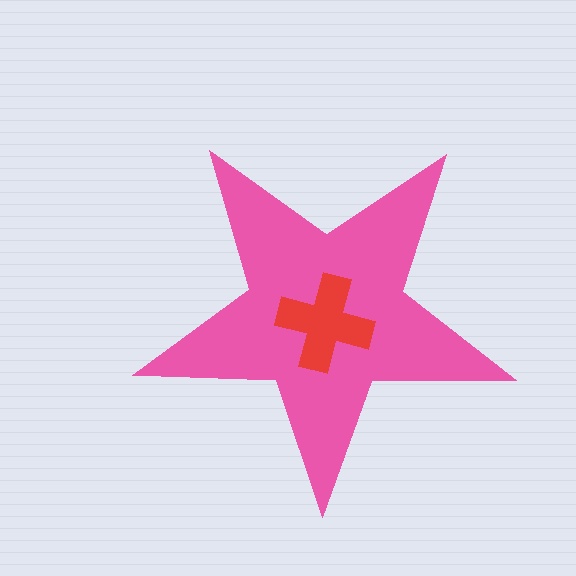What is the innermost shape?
The red cross.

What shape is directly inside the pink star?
The red cross.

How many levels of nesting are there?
2.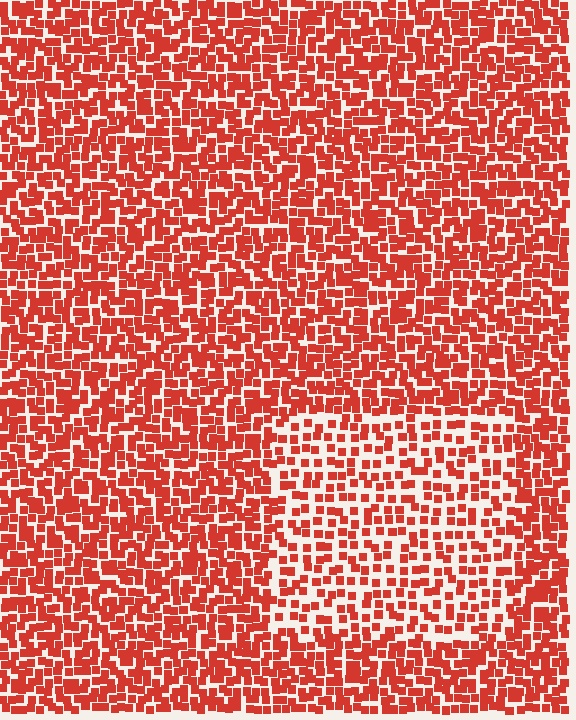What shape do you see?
I see a rectangle.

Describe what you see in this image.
The image contains small red elements arranged at two different densities. A rectangle-shaped region is visible where the elements are less densely packed than the surrounding area.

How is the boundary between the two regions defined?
The boundary is defined by a change in element density (approximately 1.8x ratio). All elements are the same color, size, and shape.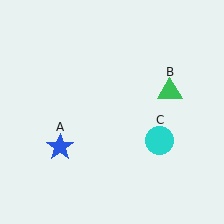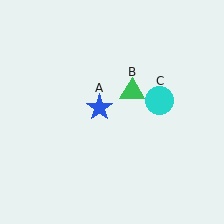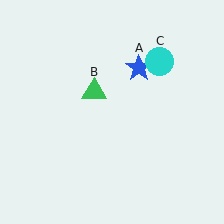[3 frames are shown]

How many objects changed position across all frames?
3 objects changed position: blue star (object A), green triangle (object B), cyan circle (object C).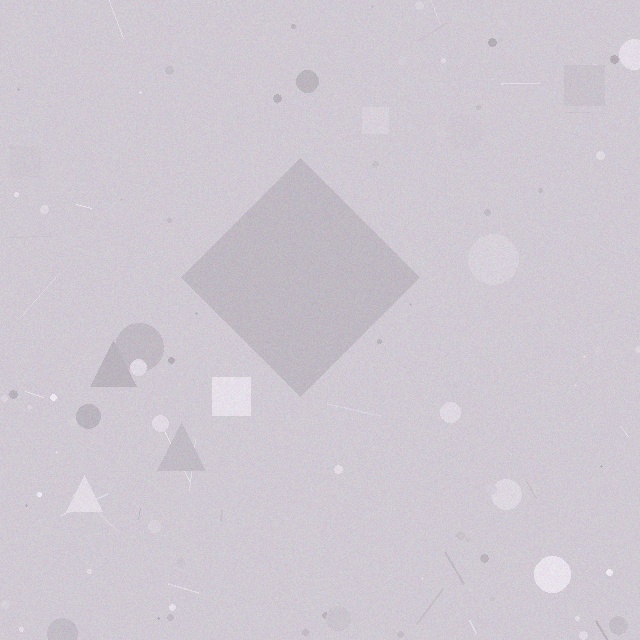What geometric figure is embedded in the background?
A diamond is embedded in the background.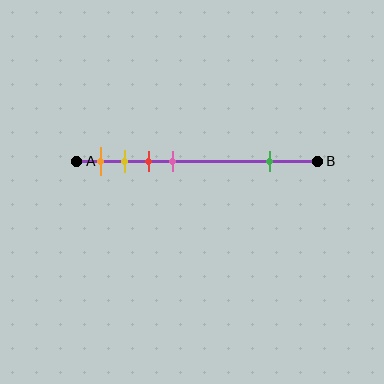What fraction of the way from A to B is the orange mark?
The orange mark is approximately 10% (0.1) of the way from A to B.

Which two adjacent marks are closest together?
The yellow and red marks are the closest adjacent pair.